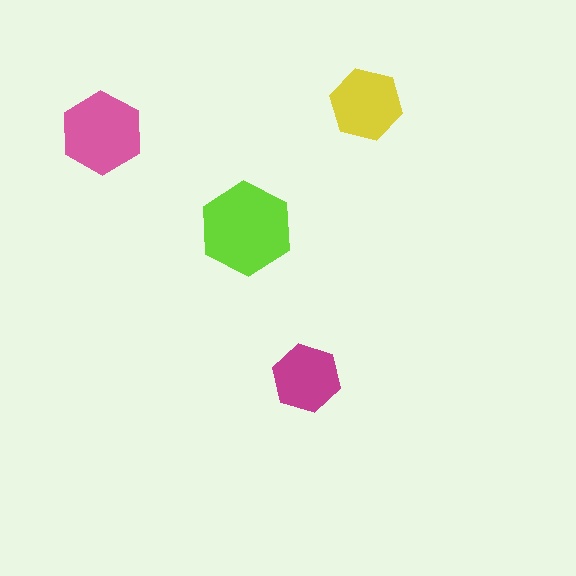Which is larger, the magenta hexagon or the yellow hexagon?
The yellow one.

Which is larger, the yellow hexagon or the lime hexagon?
The lime one.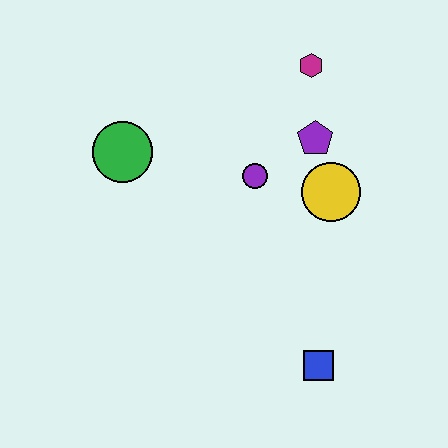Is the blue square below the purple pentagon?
Yes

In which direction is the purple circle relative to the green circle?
The purple circle is to the right of the green circle.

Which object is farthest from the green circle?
The blue square is farthest from the green circle.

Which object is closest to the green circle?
The purple circle is closest to the green circle.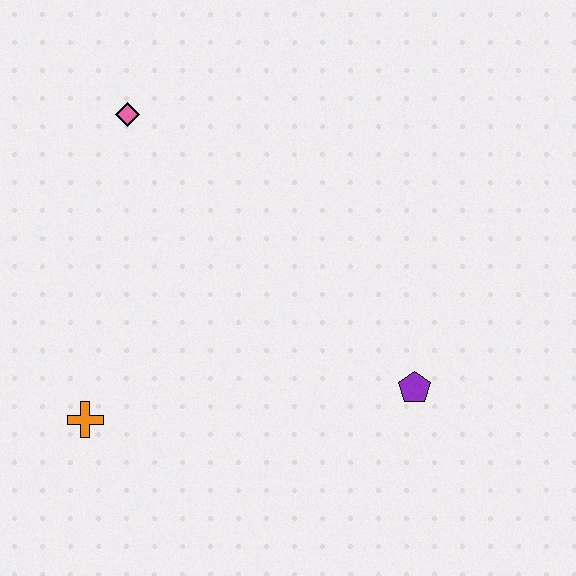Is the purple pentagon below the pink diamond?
Yes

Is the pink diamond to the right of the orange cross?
Yes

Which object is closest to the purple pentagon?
The orange cross is closest to the purple pentagon.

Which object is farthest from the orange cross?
The purple pentagon is farthest from the orange cross.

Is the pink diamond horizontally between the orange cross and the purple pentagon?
Yes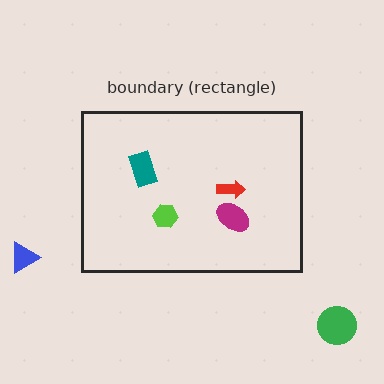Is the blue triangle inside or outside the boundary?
Outside.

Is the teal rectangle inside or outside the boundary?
Inside.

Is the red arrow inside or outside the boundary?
Inside.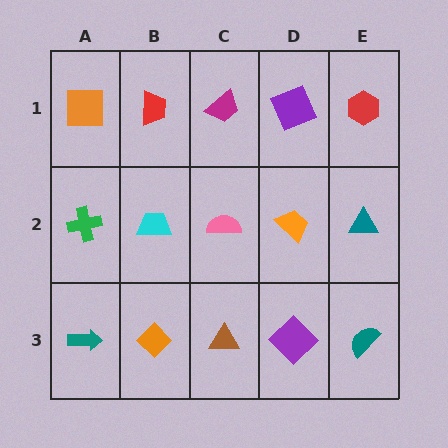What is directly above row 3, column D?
An orange trapezoid.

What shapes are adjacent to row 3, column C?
A pink semicircle (row 2, column C), an orange diamond (row 3, column B), a purple diamond (row 3, column D).